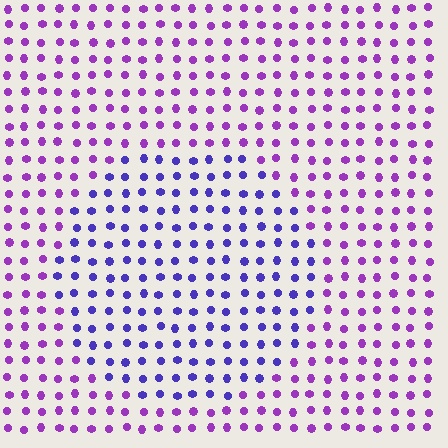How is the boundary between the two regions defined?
The boundary is defined purely by a slight shift in hue (about 36 degrees). Spacing, size, and orientation are identical on both sides.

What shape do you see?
I see a circle.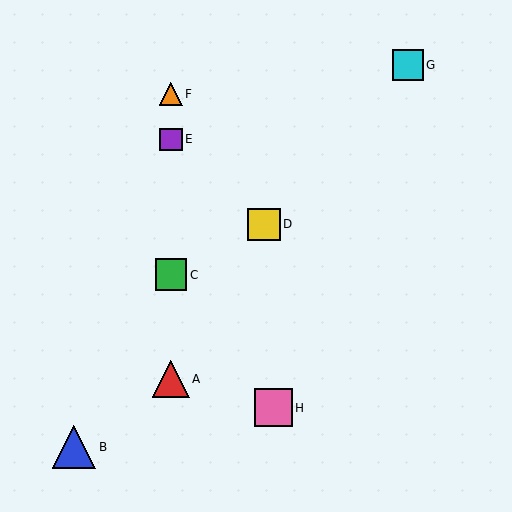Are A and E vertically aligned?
Yes, both are at x≈171.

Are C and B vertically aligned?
No, C is at x≈171 and B is at x≈74.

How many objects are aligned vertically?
4 objects (A, C, E, F) are aligned vertically.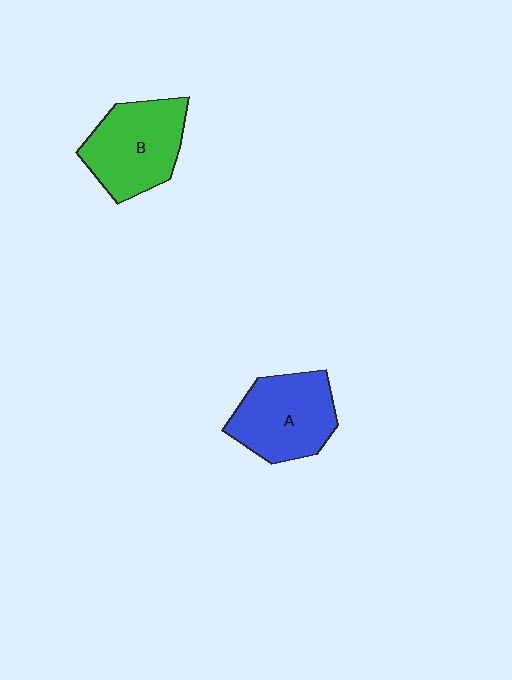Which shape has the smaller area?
Shape A (blue).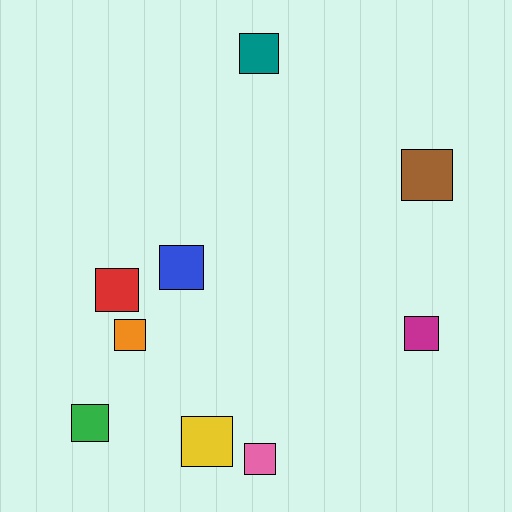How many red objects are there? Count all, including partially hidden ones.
There is 1 red object.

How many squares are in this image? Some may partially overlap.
There are 9 squares.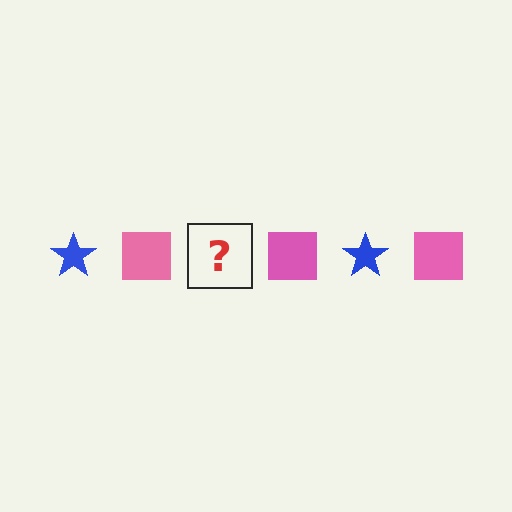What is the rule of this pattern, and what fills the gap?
The rule is that the pattern alternates between blue star and pink square. The gap should be filled with a blue star.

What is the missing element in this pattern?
The missing element is a blue star.